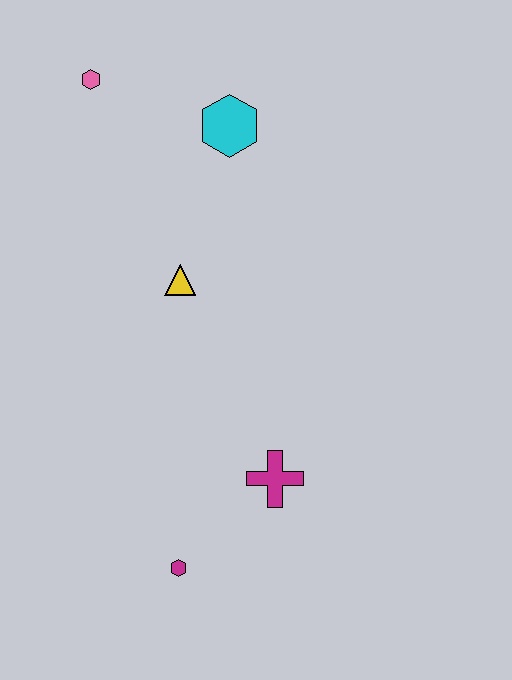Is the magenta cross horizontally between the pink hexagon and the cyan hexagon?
No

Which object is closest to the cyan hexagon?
The pink hexagon is closest to the cyan hexagon.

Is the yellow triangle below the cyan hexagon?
Yes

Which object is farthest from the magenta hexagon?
The pink hexagon is farthest from the magenta hexagon.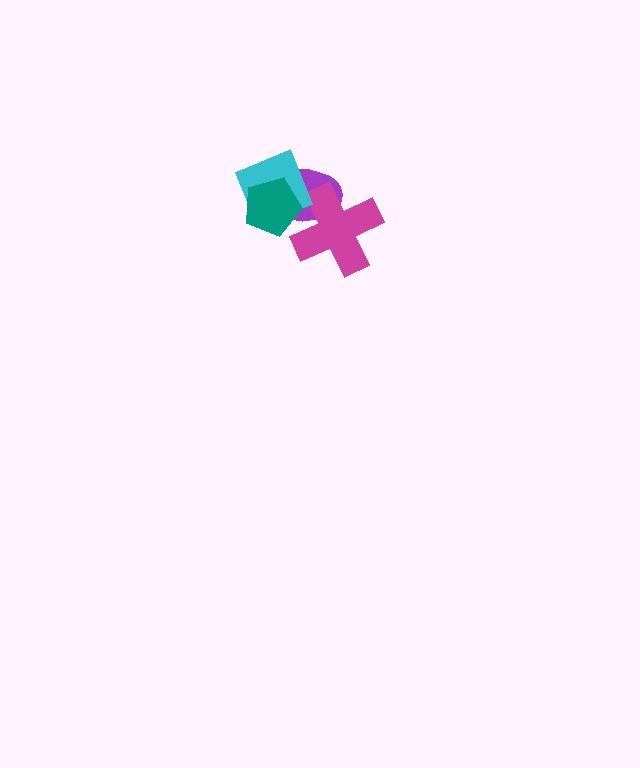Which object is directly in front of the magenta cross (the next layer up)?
The cyan diamond is directly in front of the magenta cross.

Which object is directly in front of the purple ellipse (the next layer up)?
The magenta cross is directly in front of the purple ellipse.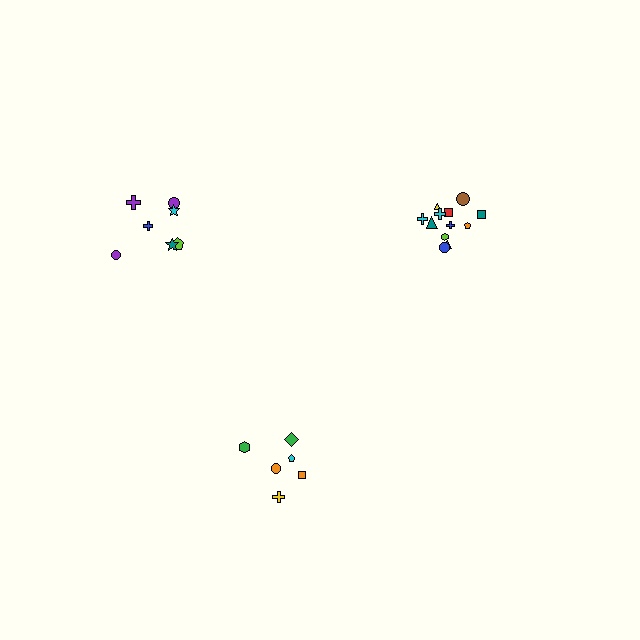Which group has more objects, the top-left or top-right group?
The top-right group.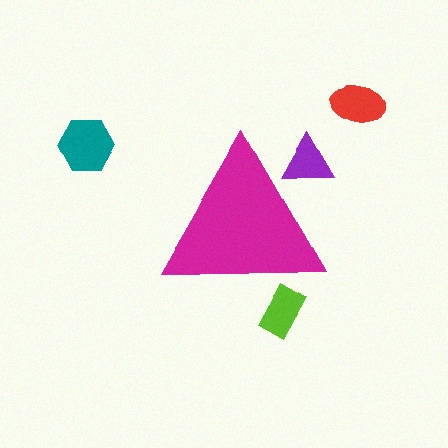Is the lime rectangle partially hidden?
Yes, the lime rectangle is partially hidden behind the magenta triangle.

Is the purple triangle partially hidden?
Yes, the purple triangle is partially hidden behind the magenta triangle.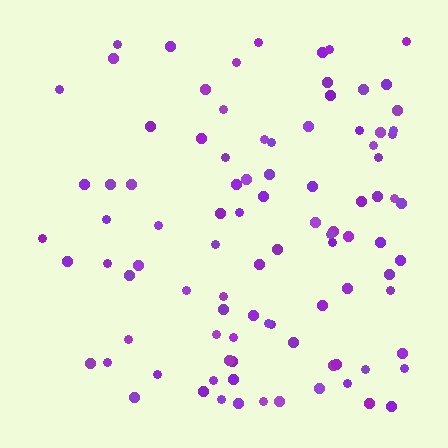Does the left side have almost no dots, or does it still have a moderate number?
Still a moderate number, just noticeably fewer than the right.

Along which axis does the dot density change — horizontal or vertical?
Horizontal.